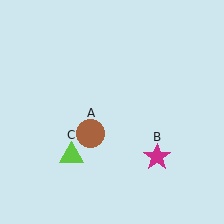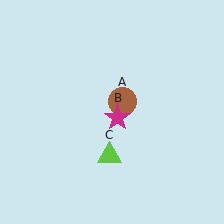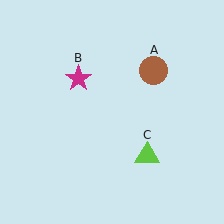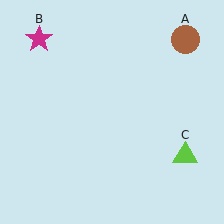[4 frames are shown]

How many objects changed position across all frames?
3 objects changed position: brown circle (object A), magenta star (object B), lime triangle (object C).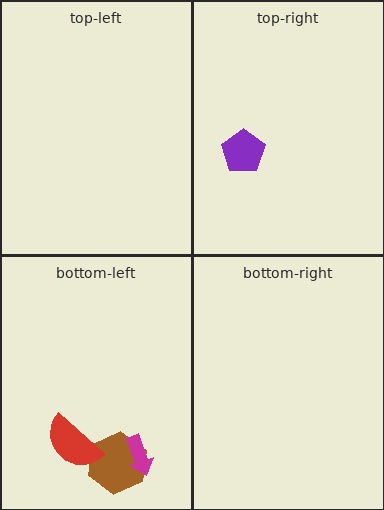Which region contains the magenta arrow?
The bottom-left region.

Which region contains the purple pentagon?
The top-right region.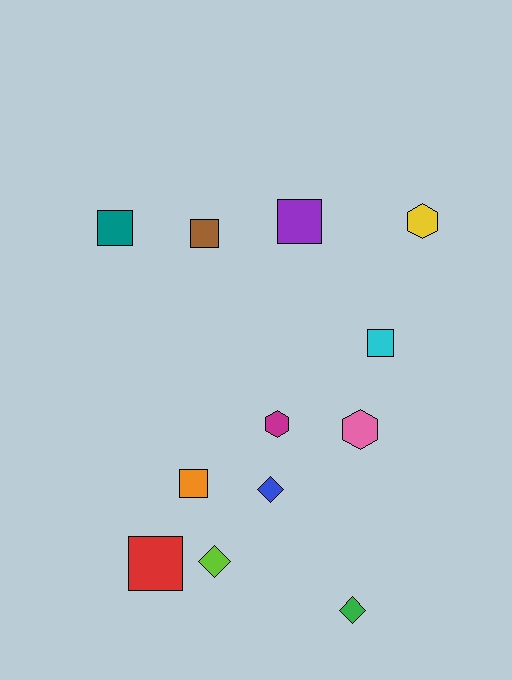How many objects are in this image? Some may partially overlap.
There are 12 objects.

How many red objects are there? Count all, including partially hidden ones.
There is 1 red object.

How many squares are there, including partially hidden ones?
There are 6 squares.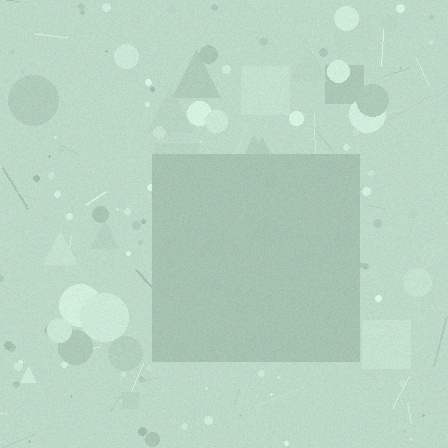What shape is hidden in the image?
A square is hidden in the image.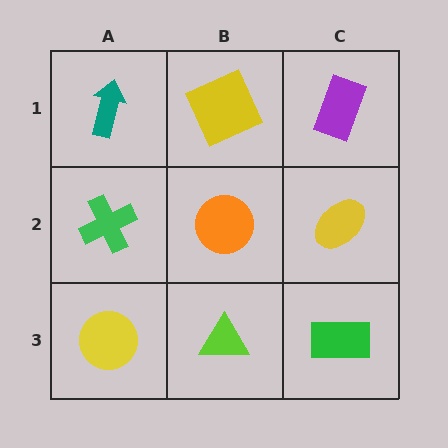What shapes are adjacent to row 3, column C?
A yellow ellipse (row 2, column C), a lime triangle (row 3, column B).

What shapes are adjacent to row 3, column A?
A green cross (row 2, column A), a lime triangle (row 3, column B).